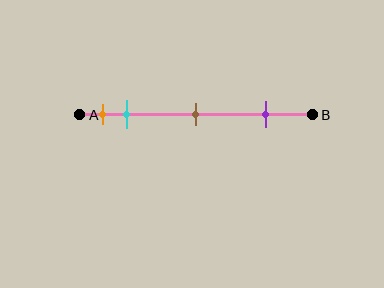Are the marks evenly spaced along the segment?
No, the marks are not evenly spaced.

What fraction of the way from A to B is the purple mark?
The purple mark is approximately 80% (0.8) of the way from A to B.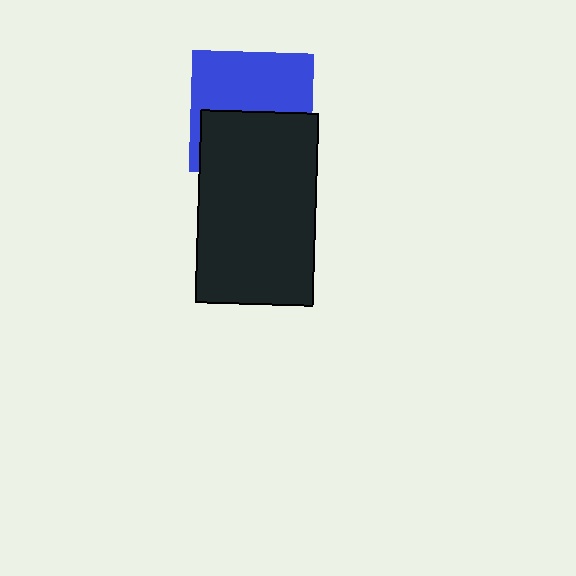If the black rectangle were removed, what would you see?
You would see the complete blue square.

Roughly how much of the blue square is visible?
About half of it is visible (roughly 52%).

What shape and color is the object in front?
The object in front is a black rectangle.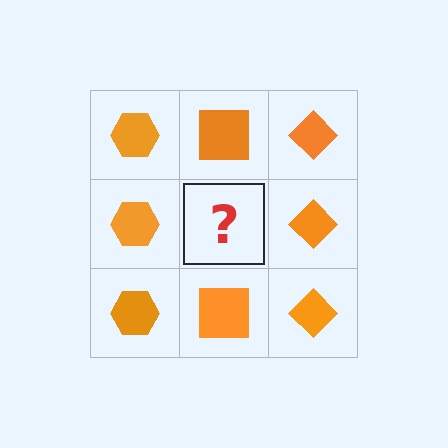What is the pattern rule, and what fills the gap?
The rule is that each column has a consistent shape. The gap should be filled with an orange square.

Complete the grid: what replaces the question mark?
The question mark should be replaced with an orange square.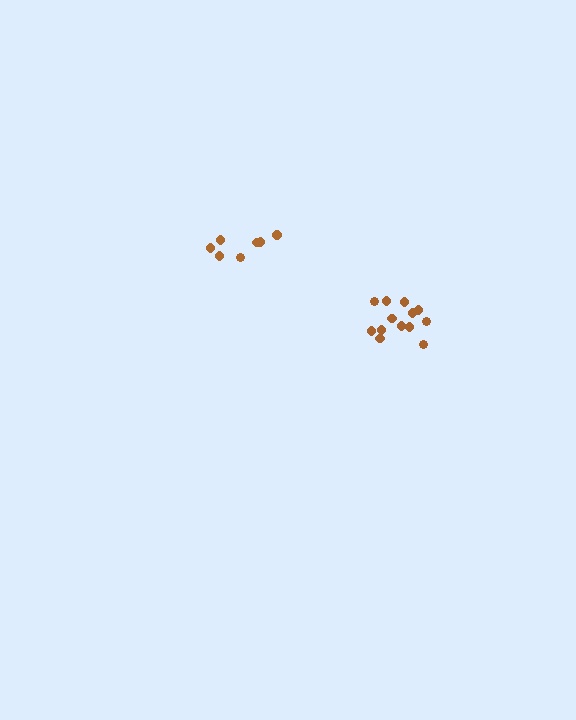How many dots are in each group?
Group 1: 7 dots, Group 2: 13 dots (20 total).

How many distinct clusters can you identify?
There are 2 distinct clusters.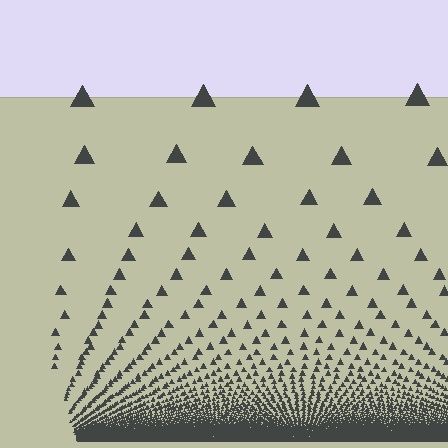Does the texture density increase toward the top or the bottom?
Density increases toward the bottom.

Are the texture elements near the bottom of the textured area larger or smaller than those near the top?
Smaller. The gradient is inverted — elements near the bottom are smaller and denser.